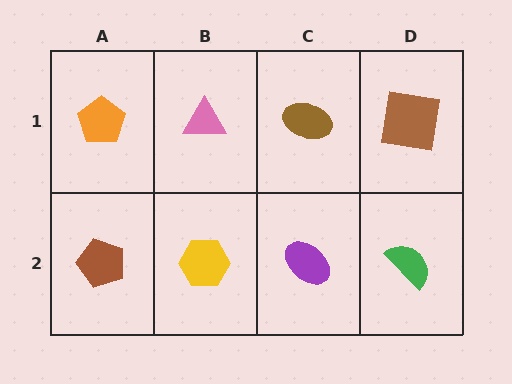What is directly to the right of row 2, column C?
A green semicircle.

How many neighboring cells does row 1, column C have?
3.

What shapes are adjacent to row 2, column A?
An orange pentagon (row 1, column A), a yellow hexagon (row 2, column B).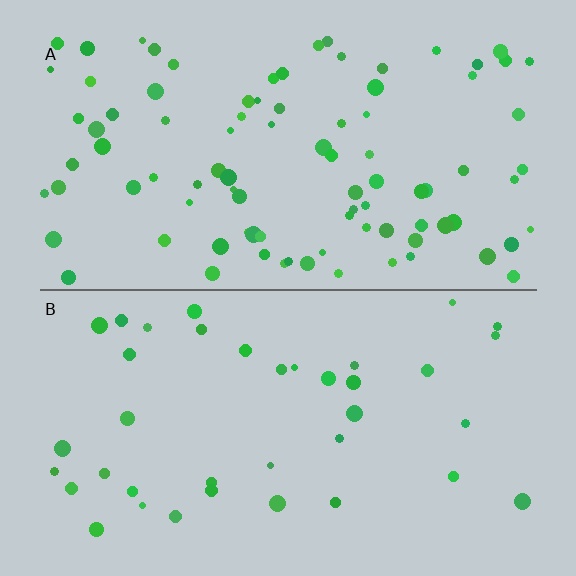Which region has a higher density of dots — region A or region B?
A (the top).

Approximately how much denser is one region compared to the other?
Approximately 2.4× — region A over region B.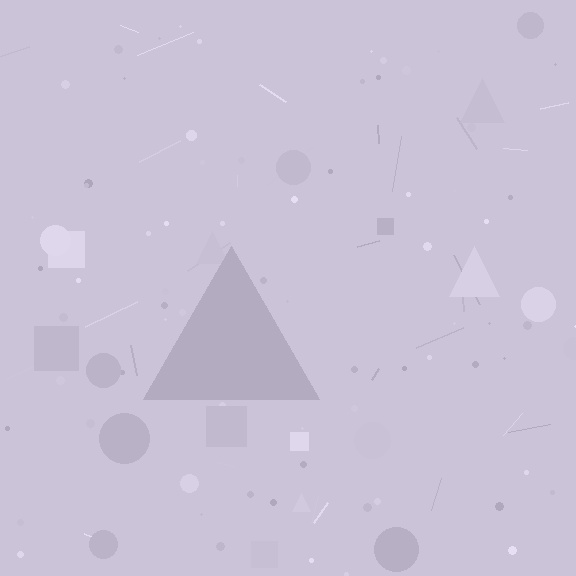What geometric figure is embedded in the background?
A triangle is embedded in the background.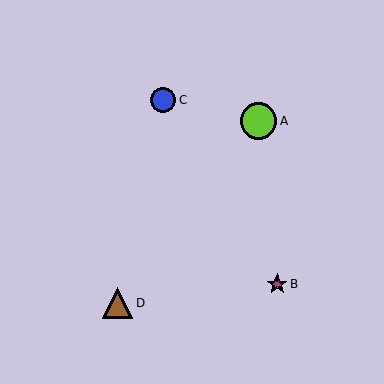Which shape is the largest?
The lime circle (labeled A) is the largest.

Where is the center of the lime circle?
The center of the lime circle is at (259, 121).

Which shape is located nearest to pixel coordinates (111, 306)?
The brown triangle (labeled D) at (117, 303) is nearest to that location.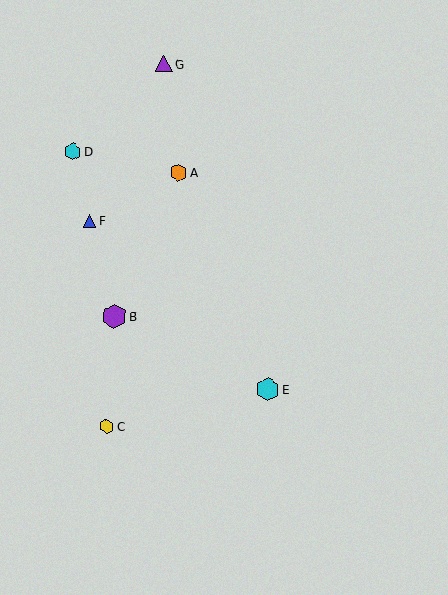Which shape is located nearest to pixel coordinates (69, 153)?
The cyan hexagon (labeled D) at (73, 152) is nearest to that location.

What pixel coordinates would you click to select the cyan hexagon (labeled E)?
Click at (268, 389) to select the cyan hexagon E.